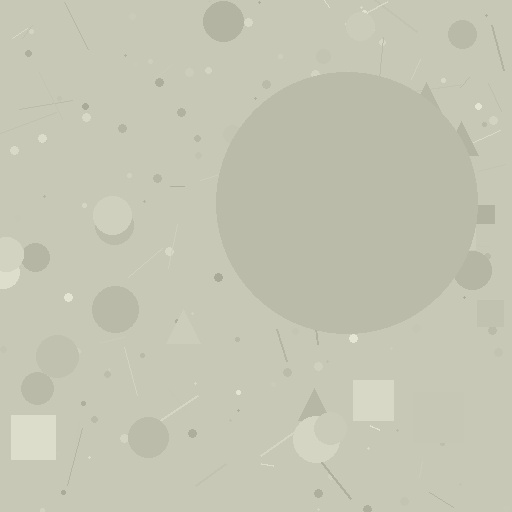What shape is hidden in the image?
A circle is hidden in the image.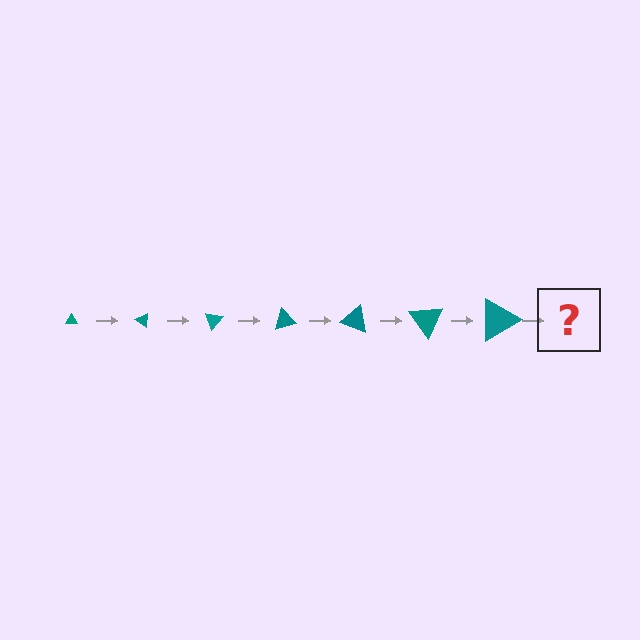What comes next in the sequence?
The next element should be a triangle, larger than the previous one and rotated 245 degrees from the start.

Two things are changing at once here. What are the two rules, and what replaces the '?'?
The two rules are that the triangle grows larger each step and it rotates 35 degrees each step. The '?' should be a triangle, larger than the previous one and rotated 245 degrees from the start.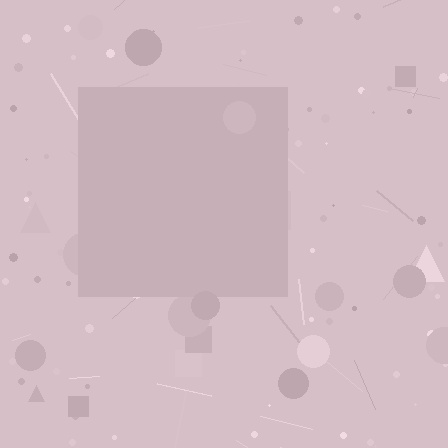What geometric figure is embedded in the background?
A square is embedded in the background.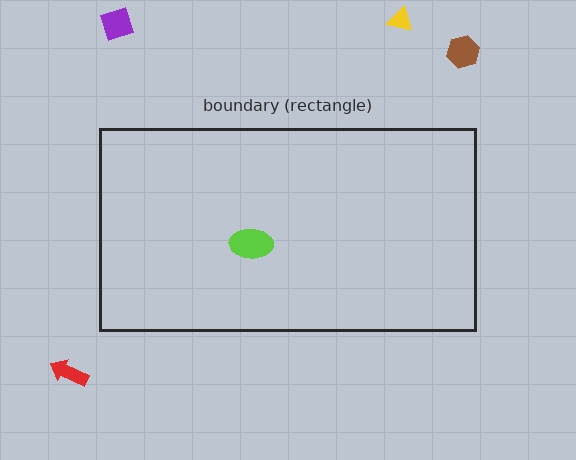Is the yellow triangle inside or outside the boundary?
Outside.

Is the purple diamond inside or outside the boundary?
Outside.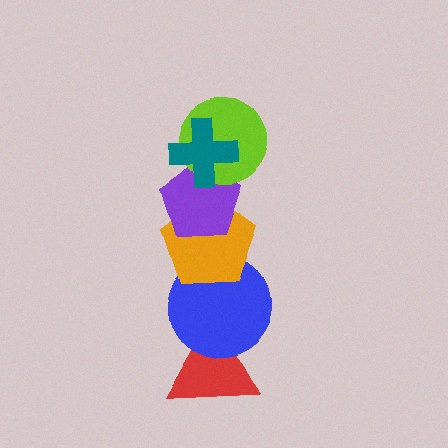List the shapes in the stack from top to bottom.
From top to bottom: the teal cross, the lime circle, the purple pentagon, the orange pentagon, the blue circle, the red triangle.